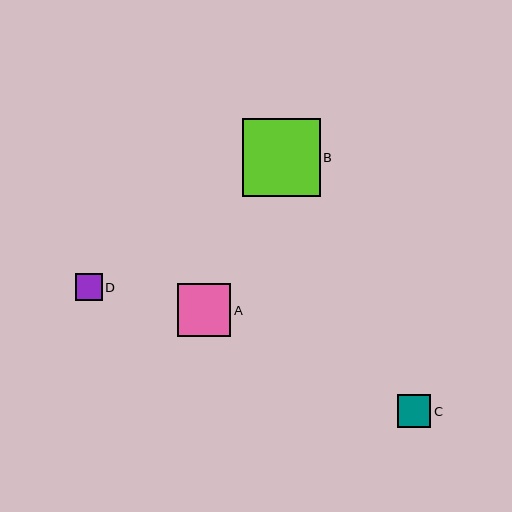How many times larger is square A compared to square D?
Square A is approximately 2.0 times the size of square D.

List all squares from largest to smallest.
From largest to smallest: B, A, C, D.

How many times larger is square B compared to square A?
Square B is approximately 1.5 times the size of square A.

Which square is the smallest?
Square D is the smallest with a size of approximately 27 pixels.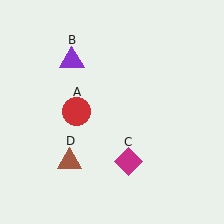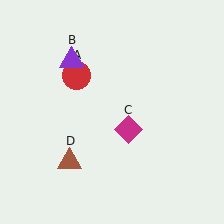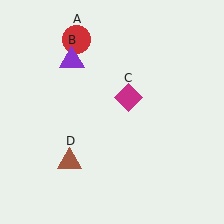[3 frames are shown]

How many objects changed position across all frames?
2 objects changed position: red circle (object A), magenta diamond (object C).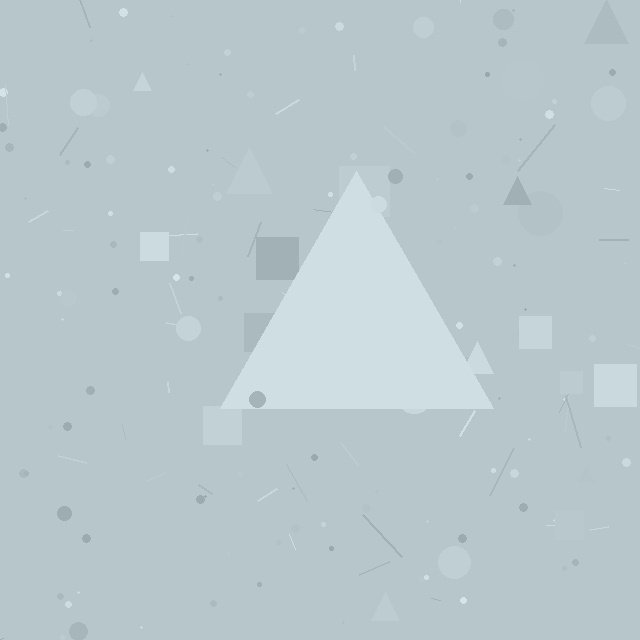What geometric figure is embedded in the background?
A triangle is embedded in the background.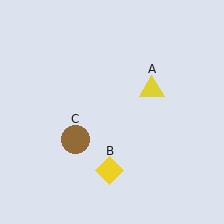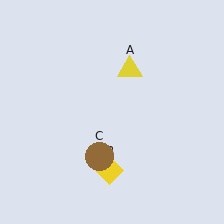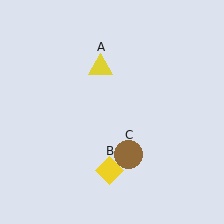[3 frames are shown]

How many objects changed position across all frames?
2 objects changed position: yellow triangle (object A), brown circle (object C).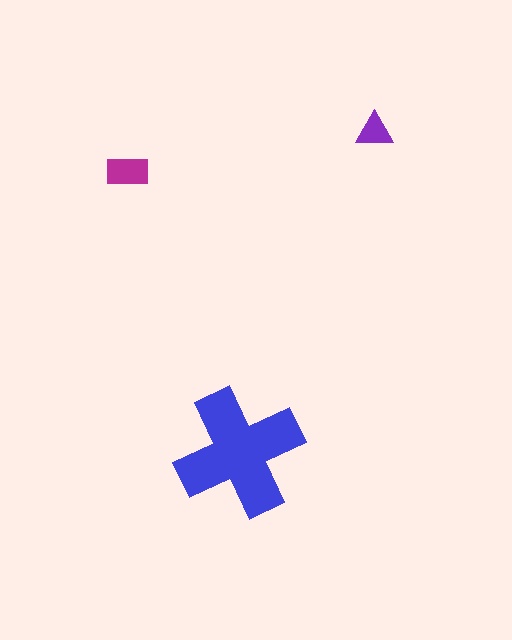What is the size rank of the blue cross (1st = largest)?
1st.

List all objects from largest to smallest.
The blue cross, the magenta rectangle, the purple triangle.